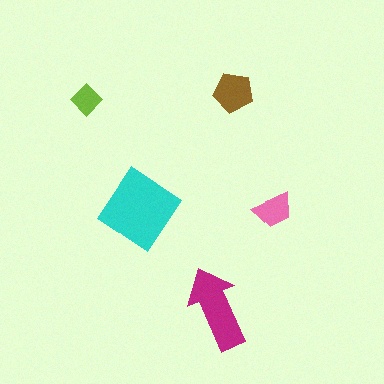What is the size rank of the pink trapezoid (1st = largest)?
4th.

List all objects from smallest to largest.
The lime diamond, the pink trapezoid, the brown pentagon, the magenta arrow, the cyan diamond.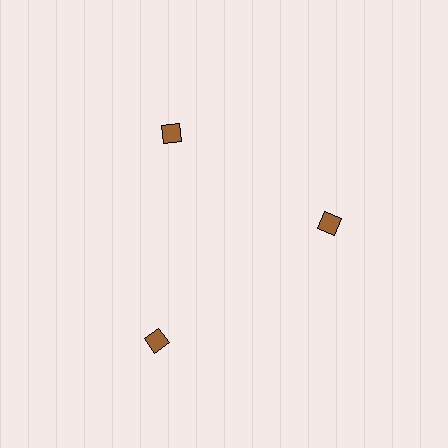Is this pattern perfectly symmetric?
No. The 3 brown diamonds are arranged in a ring, but one element near the 7 o'clock position is pushed outward from the center, breaking the 3-fold rotational symmetry.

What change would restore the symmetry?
The symmetry would be restored by moving it inward, back onto the ring so that all 3 diamonds sit at equal angles and equal distance from the center.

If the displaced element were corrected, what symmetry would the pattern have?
It would have 3-fold rotational symmetry — the pattern would map onto itself every 120 degrees.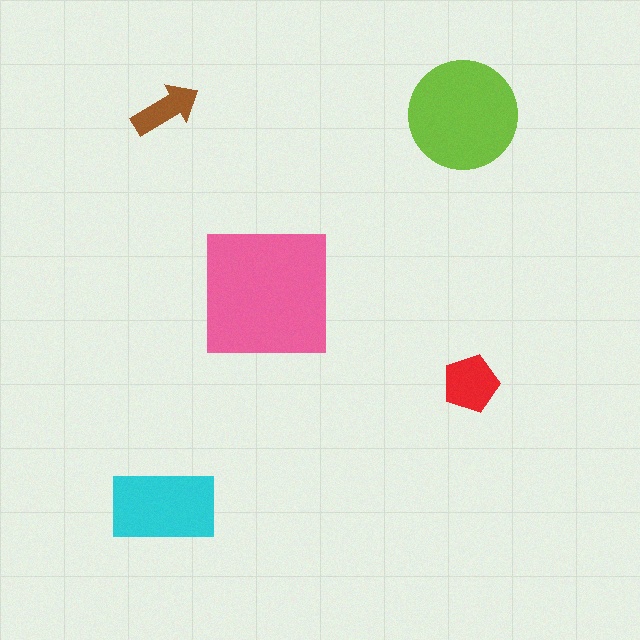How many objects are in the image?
There are 5 objects in the image.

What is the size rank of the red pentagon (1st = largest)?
4th.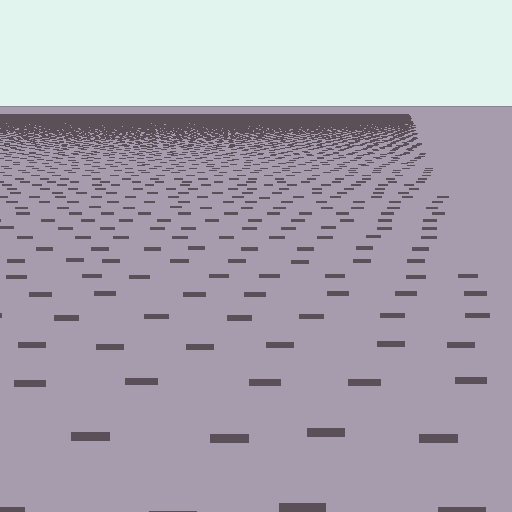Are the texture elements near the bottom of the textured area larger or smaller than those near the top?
Larger. Near the bottom, elements are closer to the viewer and appear at a bigger on-screen size.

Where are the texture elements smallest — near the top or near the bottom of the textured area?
Near the top.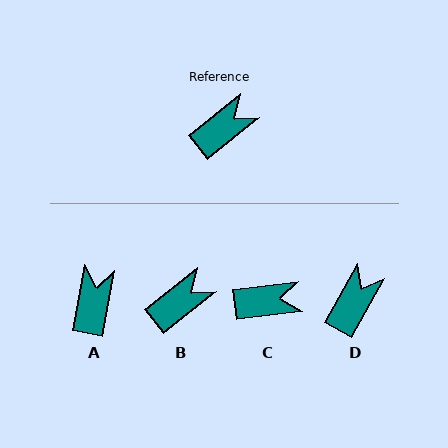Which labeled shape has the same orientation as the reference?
B.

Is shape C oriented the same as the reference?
No, it is off by about 31 degrees.